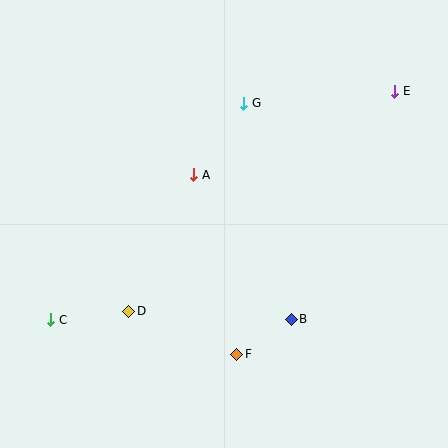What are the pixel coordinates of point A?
Point A is at (194, 175).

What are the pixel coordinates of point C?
Point C is at (51, 320).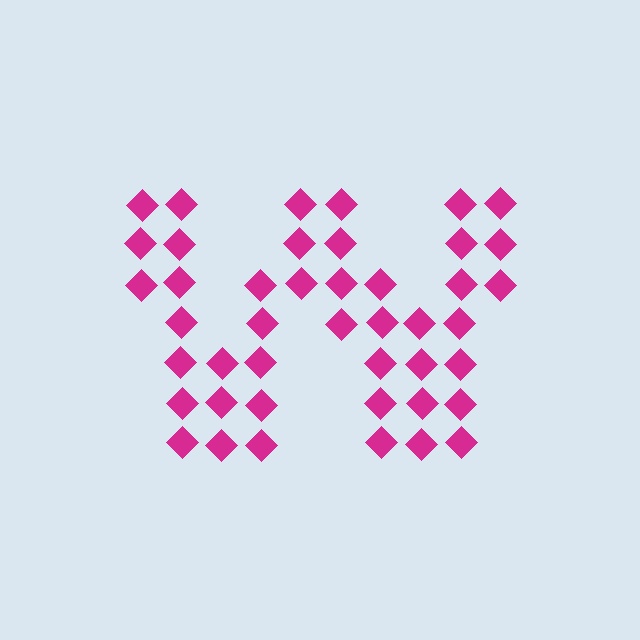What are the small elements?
The small elements are diamonds.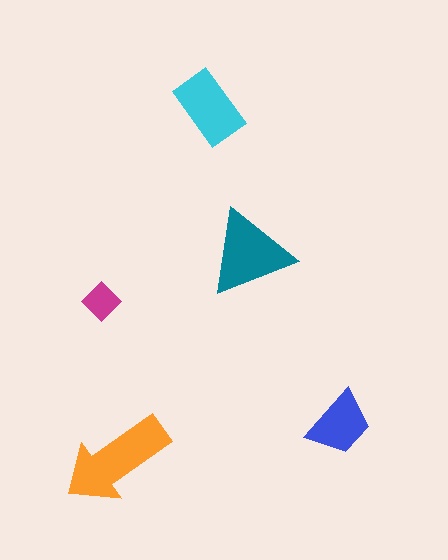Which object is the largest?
The orange arrow.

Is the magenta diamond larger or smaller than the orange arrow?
Smaller.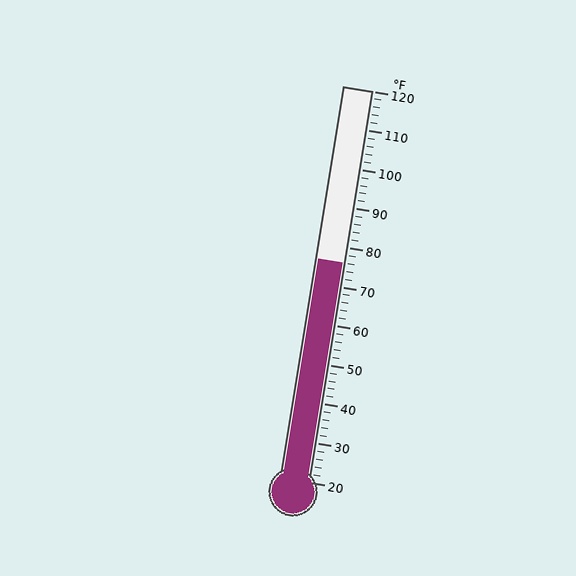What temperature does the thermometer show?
The thermometer shows approximately 76°F.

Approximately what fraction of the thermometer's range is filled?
The thermometer is filled to approximately 55% of its range.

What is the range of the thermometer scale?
The thermometer scale ranges from 20°F to 120°F.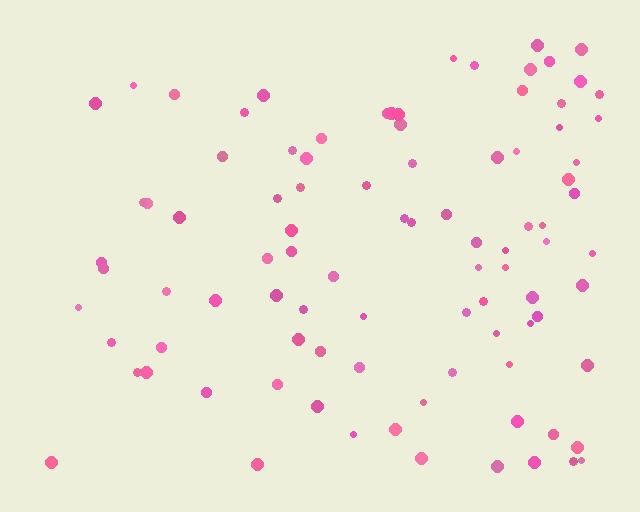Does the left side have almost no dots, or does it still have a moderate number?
Still a moderate number, just noticeably fewer than the right.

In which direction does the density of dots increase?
From left to right, with the right side densest.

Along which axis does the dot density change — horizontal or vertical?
Horizontal.